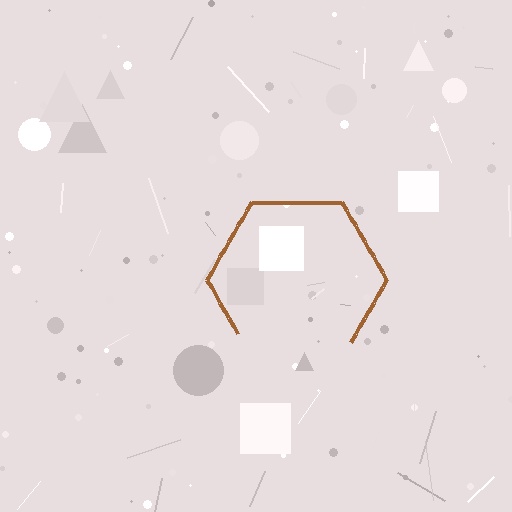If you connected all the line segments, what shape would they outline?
They would outline a hexagon.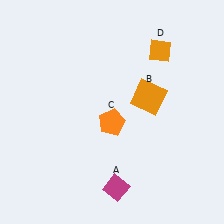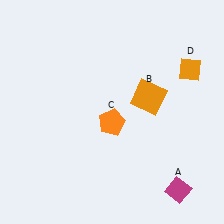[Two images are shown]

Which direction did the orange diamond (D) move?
The orange diamond (D) moved right.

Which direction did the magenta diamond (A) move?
The magenta diamond (A) moved right.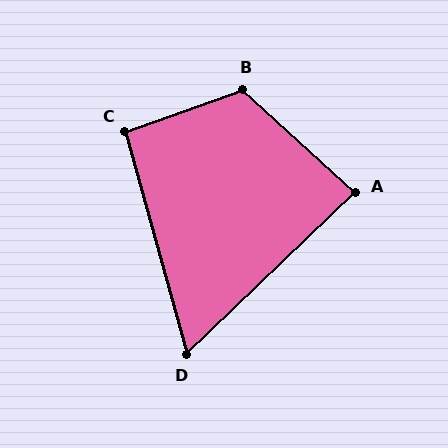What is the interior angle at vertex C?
Approximately 94 degrees (approximately right).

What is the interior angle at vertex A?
Approximately 86 degrees (approximately right).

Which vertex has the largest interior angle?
B, at approximately 118 degrees.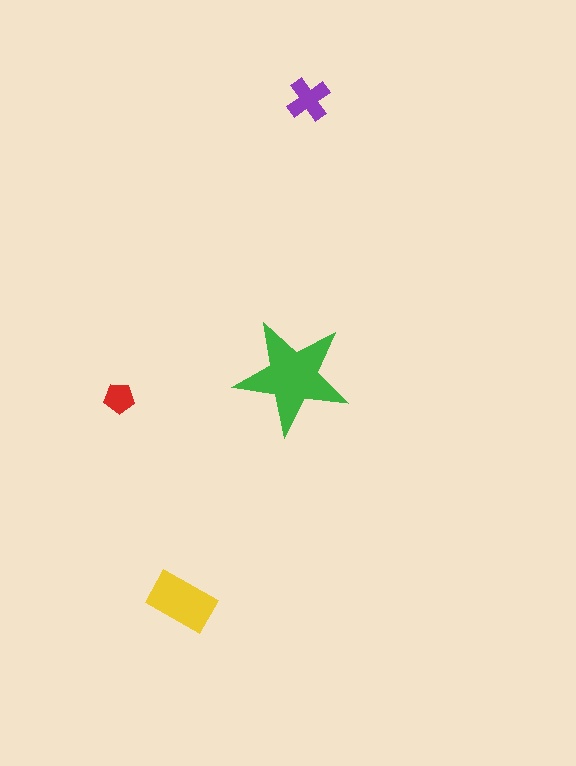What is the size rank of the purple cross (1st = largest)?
3rd.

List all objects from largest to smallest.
The green star, the yellow rectangle, the purple cross, the red pentagon.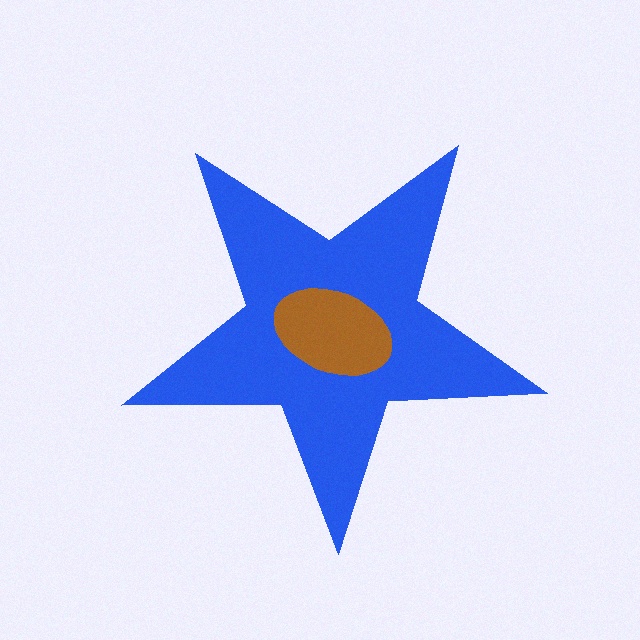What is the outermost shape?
The blue star.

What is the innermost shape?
The brown ellipse.